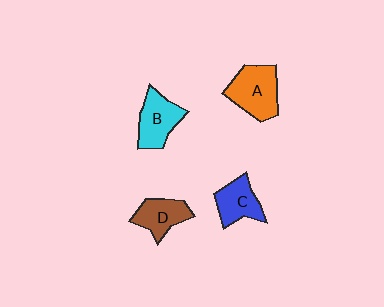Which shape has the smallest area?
Shape D (brown).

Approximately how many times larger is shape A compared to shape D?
Approximately 1.4 times.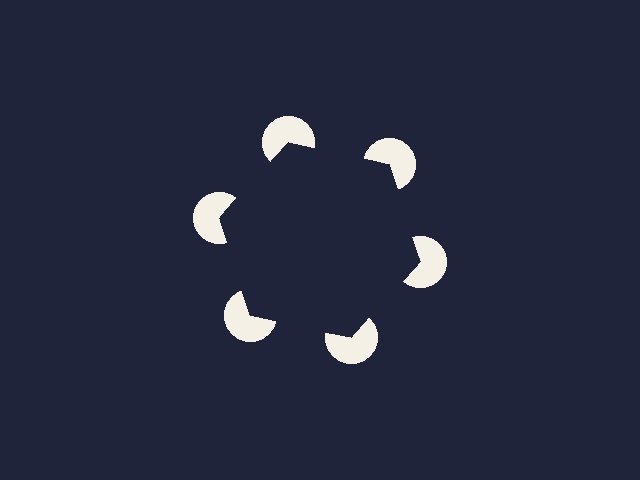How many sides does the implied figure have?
6 sides.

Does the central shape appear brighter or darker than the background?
It typically appears slightly darker than the background, even though no actual brightness change is drawn.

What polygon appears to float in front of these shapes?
An illusory hexagon — its edges are inferred from the aligned wedge cuts in the pac-man discs, not physically drawn.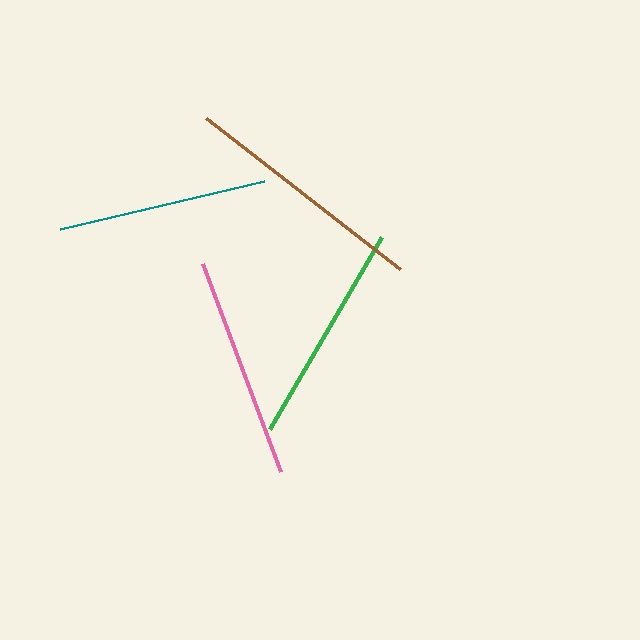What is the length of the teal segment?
The teal segment is approximately 209 pixels long.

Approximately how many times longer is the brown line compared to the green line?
The brown line is approximately 1.1 times the length of the green line.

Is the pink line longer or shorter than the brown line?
The brown line is longer than the pink line.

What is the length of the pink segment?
The pink segment is approximately 222 pixels long.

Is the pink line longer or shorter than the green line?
The green line is longer than the pink line.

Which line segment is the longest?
The brown line is the longest at approximately 246 pixels.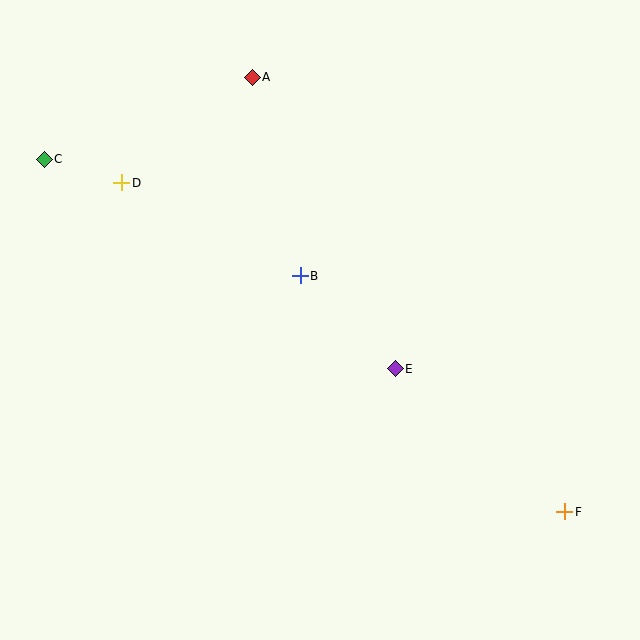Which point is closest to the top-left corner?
Point C is closest to the top-left corner.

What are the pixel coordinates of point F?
Point F is at (565, 512).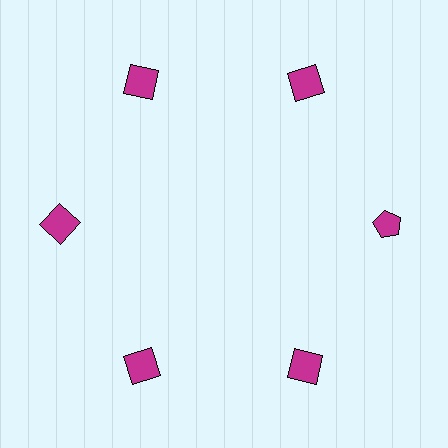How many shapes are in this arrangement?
There are 6 shapes arranged in a ring pattern.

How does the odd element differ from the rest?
It has a different shape: pentagon instead of square.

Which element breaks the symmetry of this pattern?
The magenta pentagon at roughly the 3 o'clock position breaks the symmetry. All other shapes are magenta squares.